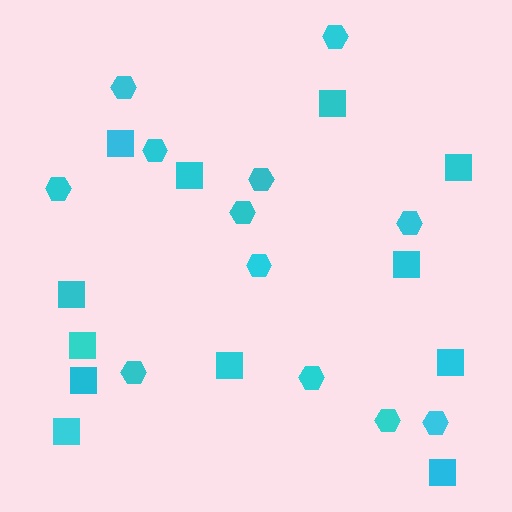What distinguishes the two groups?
There are 2 groups: one group of hexagons (12) and one group of squares (12).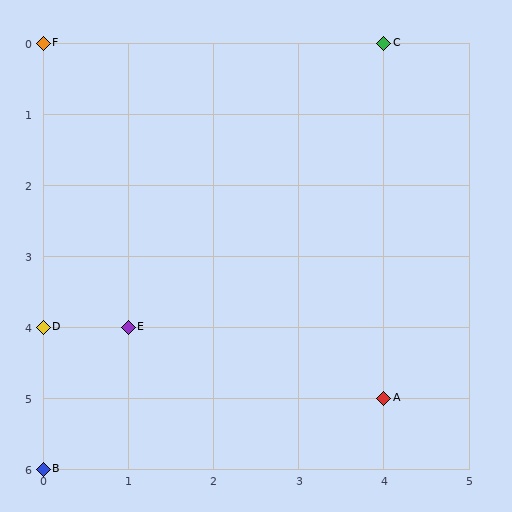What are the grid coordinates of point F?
Point F is at grid coordinates (0, 0).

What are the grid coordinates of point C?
Point C is at grid coordinates (4, 0).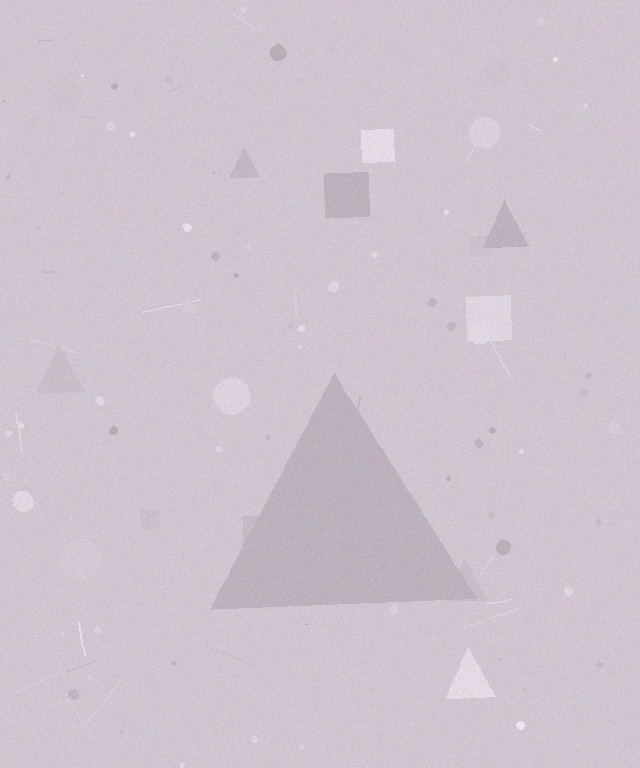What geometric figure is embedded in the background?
A triangle is embedded in the background.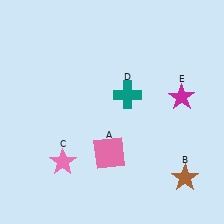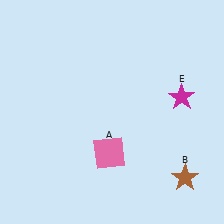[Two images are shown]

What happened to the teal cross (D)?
The teal cross (D) was removed in Image 2. It was in the top-right area of Image 1.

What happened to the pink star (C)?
The pink star (C) was removed in Image 2. It was in the bottom-left area of Image 1.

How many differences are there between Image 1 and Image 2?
There are 2 differences between the two images.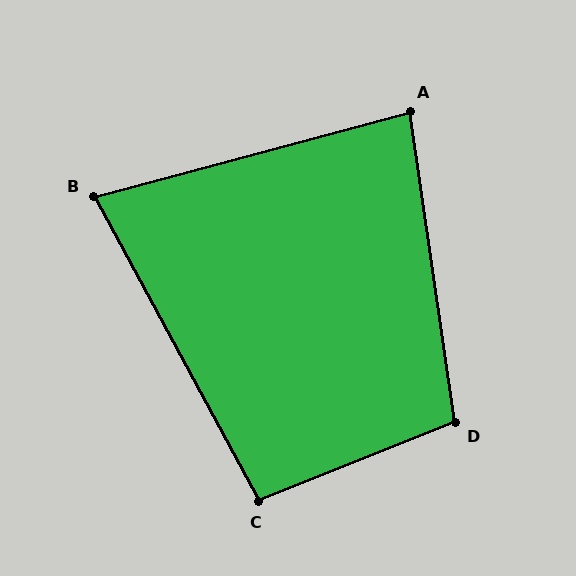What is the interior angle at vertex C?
Approximately 97 degrees (obtuse).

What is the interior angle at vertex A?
Approximately 83 degrees (acute).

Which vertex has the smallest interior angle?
B, at approximately 77 degrees.